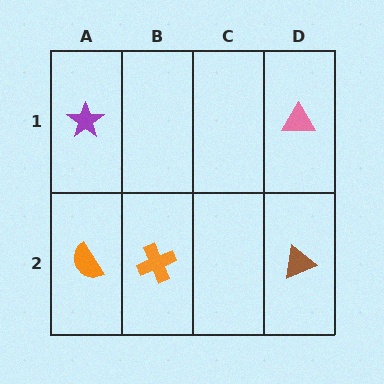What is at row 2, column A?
An orange semicircle.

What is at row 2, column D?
A brown triangle.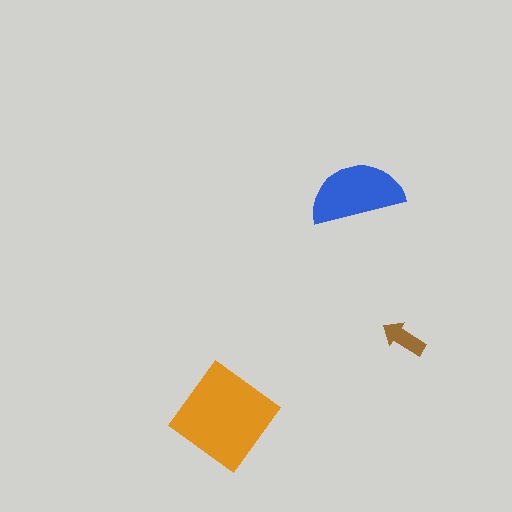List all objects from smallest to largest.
The brown arrow, the blue semicircle, the orange diamond.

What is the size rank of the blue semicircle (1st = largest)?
2nd.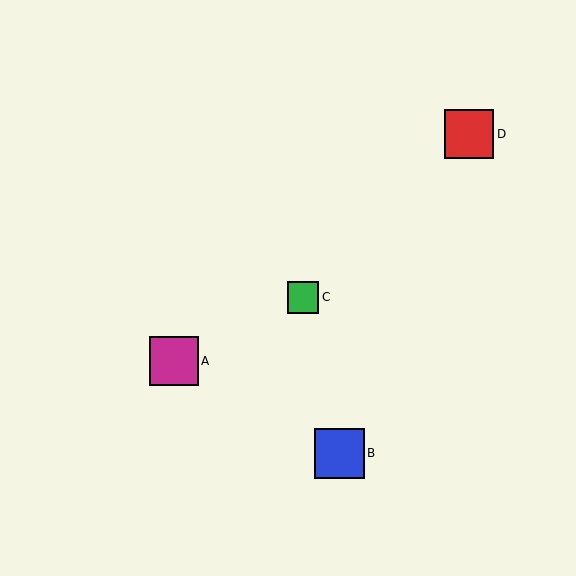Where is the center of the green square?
The center of the green square is at (303, 297).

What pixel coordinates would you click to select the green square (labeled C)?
Click at (303, 297) to select the green square C.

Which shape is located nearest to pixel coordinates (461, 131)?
The red square (labeled D) at (469, 134) is nearest to that location.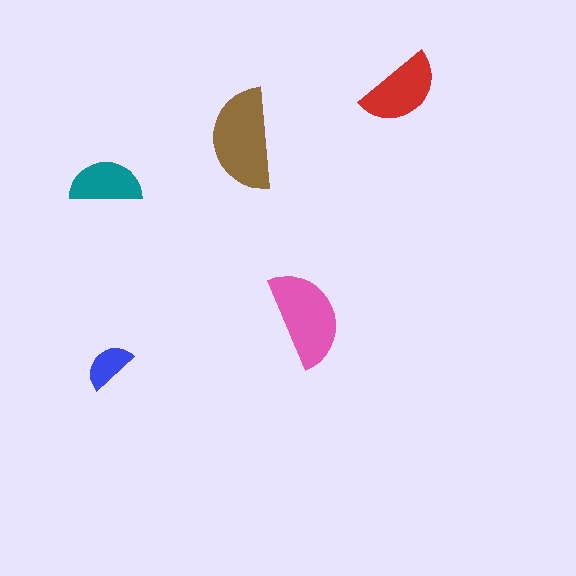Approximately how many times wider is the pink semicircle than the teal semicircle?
About 1.5 times wider.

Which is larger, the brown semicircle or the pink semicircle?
The brown one.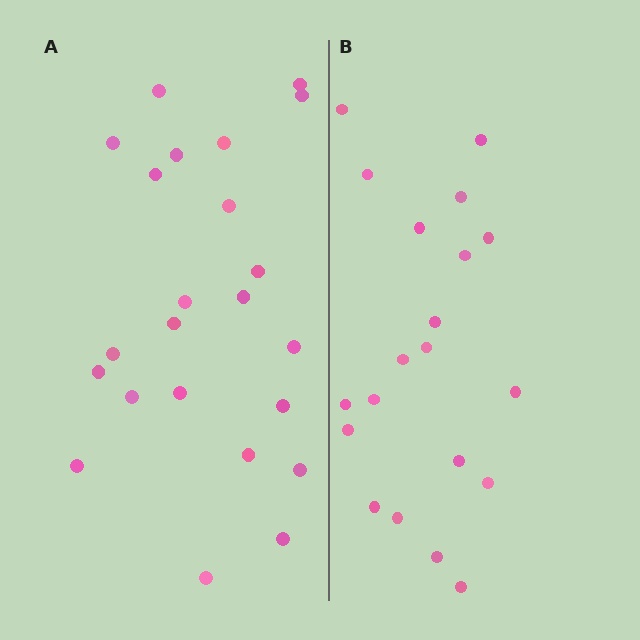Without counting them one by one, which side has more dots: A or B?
Region A (the left region) has more dots.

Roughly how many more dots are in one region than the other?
Region A has just a few more — roughly 2 or 3 more dots than region B.